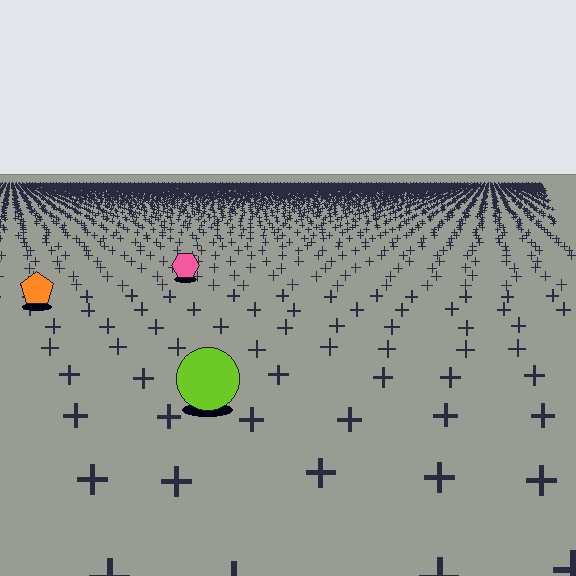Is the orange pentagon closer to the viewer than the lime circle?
No. The lime circle is closer — you can tell from the texture gradient: the ground texture is coarser near it.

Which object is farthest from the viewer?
The pink hexagon is farthest from the viewer. It appears smaller and the ground texture around it is denser.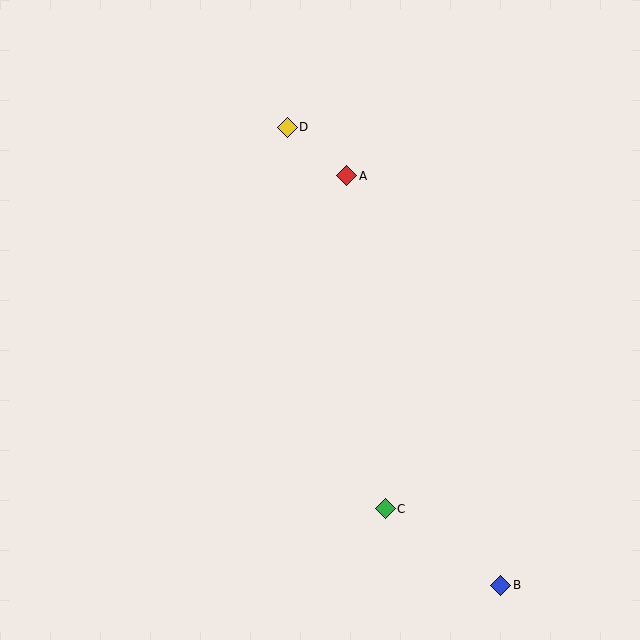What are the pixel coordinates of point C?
Point C is at (385, 509).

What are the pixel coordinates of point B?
Point B is at (501, 585).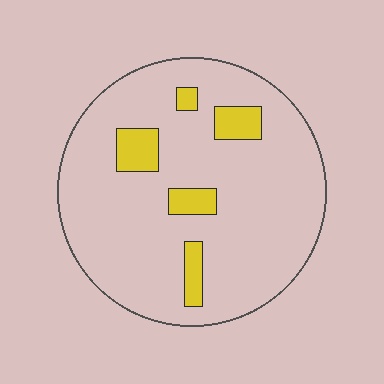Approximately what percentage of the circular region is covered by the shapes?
Approximately 10%.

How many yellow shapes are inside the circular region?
5.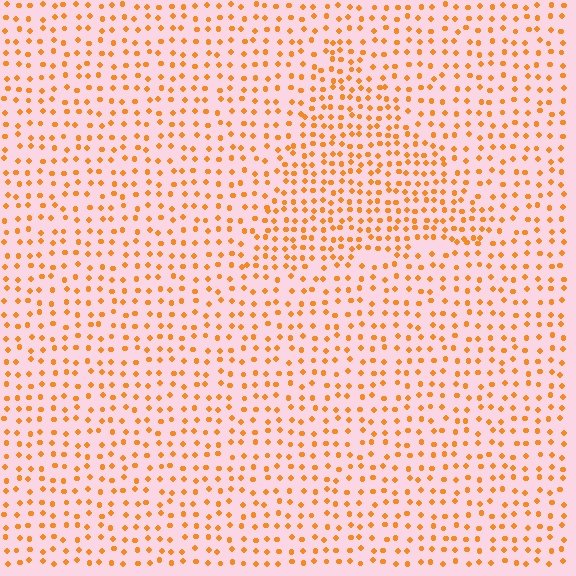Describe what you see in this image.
The image contains small orange elements arranged at two different densities. A triangle-shaped region is visible where the elements are more densely packed than the surrounding area.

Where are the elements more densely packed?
The elements are more densely packed inside the triangle boundary.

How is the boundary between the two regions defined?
The boundary is defined by a change in element density (approximately 1.6x ratio). All elements are the same color, size, and shape.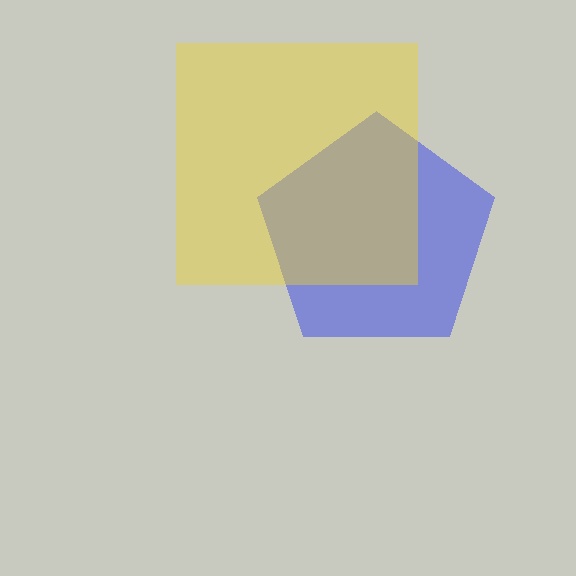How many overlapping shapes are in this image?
There are 2 overlapping shapes in the image.